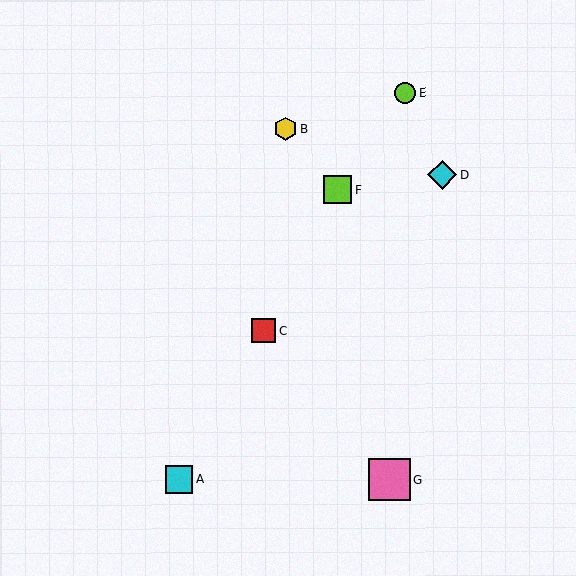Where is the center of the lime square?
The center of the lime square is at (337, 189).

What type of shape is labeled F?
Shape F is a lime square.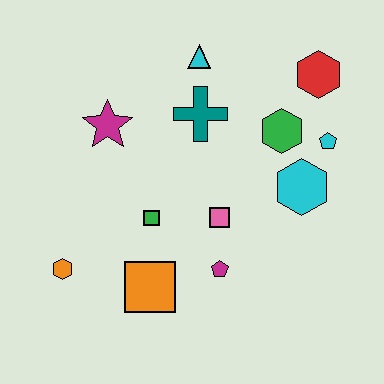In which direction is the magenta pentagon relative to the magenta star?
The magenta pentagon is below the magenta star.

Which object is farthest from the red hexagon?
The orange hexagon is farthest from the red hexagon.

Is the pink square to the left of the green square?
No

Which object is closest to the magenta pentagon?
The pink square is closest to the magenta pentagon.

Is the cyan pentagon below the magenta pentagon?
No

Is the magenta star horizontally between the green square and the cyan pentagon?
No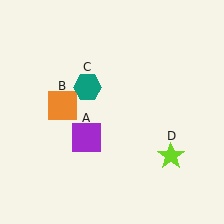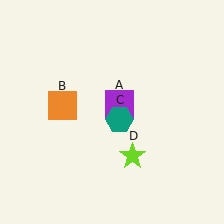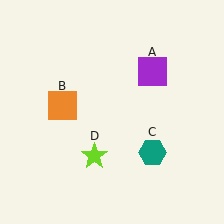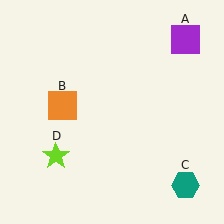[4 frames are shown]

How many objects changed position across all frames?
3 objects changed position: purple square (object A), teal hexagon (object C), lime star (object D).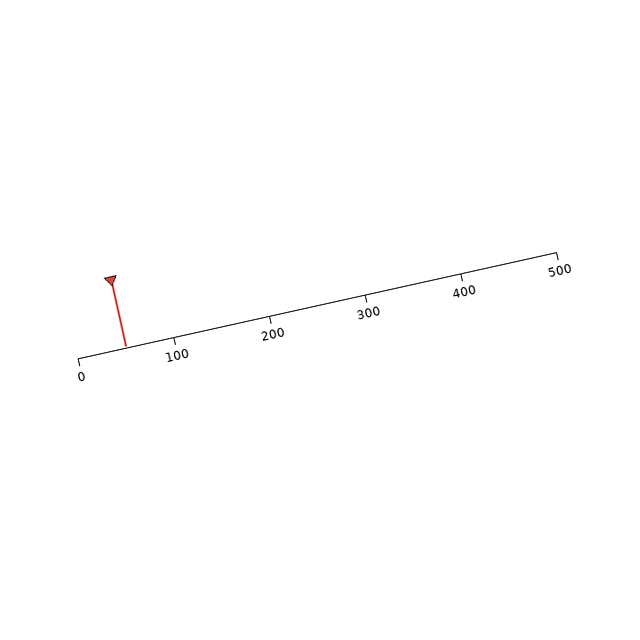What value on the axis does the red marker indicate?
The marker indicates approximately 50.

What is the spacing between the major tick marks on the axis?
The major ticks are spaced 100 apart.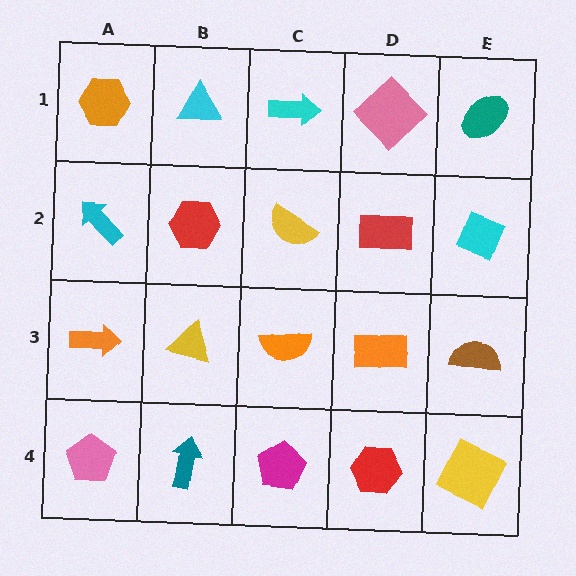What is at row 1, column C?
A cyan arrow.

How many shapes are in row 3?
5 shapes.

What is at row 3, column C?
An orange semicircle.